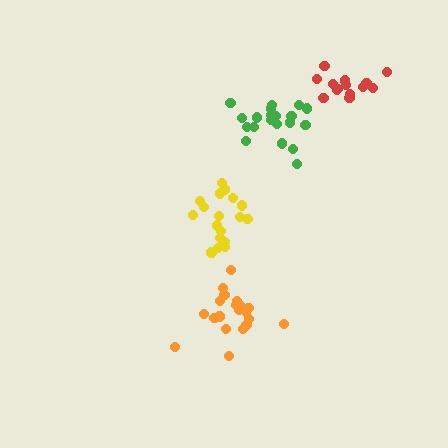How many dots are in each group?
Group 1: 18 dots, Group 2: 14 dots, Group 3: 20 dots, Group 4: 20 dots (72 total).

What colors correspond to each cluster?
The clusters are colored: yellow, red, orange, green.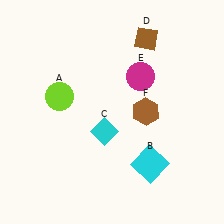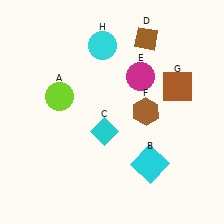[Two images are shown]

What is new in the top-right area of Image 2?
A brown square (G) was added in the top-right area of Image 2.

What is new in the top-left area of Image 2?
A cyan circle (H) was added in the top-left area of Image 2.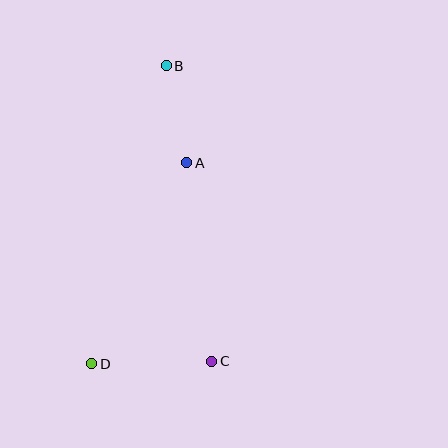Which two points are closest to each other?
Points A and B are closest to each other.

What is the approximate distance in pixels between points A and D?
The distance between A and D is approximately 222 pixels.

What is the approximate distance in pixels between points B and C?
The distance between B and C is approximately 299 pixels.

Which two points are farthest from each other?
Points B and D are farthest from each other.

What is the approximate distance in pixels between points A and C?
The distance between A and C is approximately 200 pixels.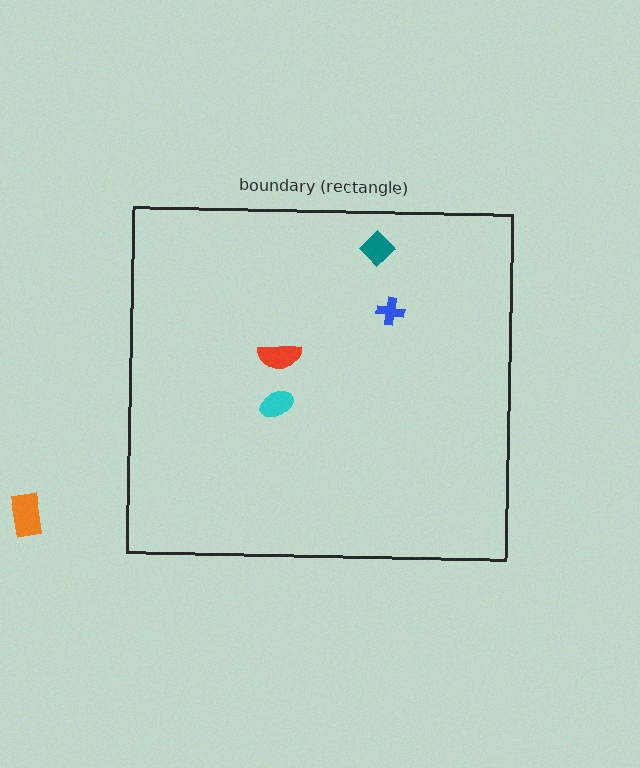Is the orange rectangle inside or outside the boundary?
Outside.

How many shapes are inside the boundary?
4 inside, 1 outside.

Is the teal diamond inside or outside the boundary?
Inside.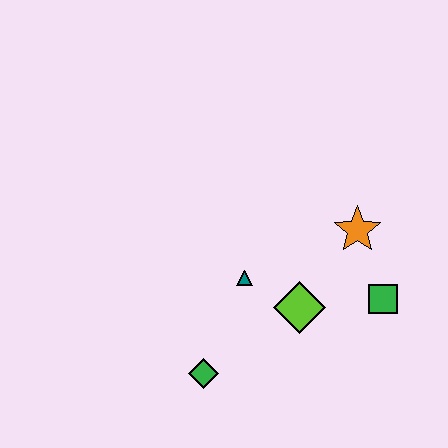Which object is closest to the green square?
The orange star is closest to the green square.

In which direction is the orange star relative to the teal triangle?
The orange star is to the right of the teal triangle.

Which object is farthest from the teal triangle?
The green square is farthest from the teal triangle.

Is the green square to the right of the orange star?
Yes